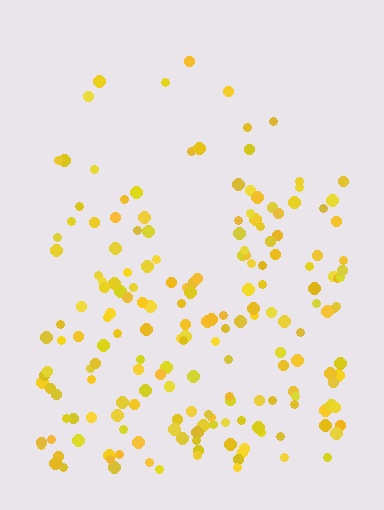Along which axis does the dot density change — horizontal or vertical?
Vertical.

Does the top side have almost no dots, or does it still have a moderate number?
Still a moderate number, just noticeably fewer than the bottom.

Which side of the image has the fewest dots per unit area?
The top.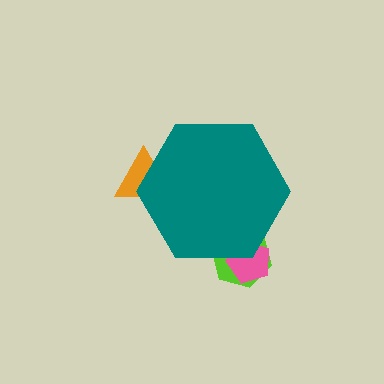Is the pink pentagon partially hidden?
Yes, the pink pentagon is partially hidden behind the teal hexagon.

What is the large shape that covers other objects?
A teal hexagon.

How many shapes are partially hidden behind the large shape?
3 shapes are partially hidden.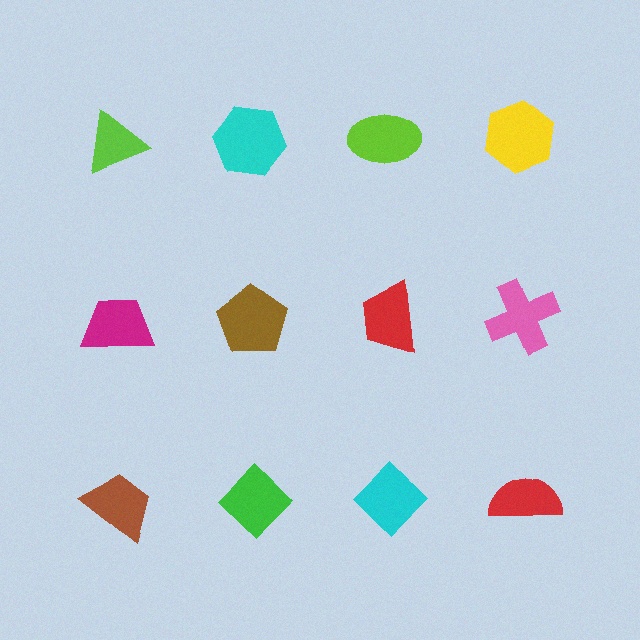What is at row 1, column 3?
A lime ellipse.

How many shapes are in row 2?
4 shapes.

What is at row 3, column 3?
A cyan diamond.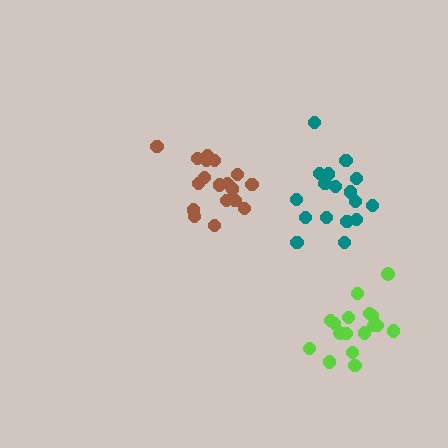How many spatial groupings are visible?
There are 3 spatial groupings.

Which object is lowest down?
The lime cluster is bottommost.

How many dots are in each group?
Group 1: 18 dots, Group 2: 17 dots, Group 3: 17 dots (52 total).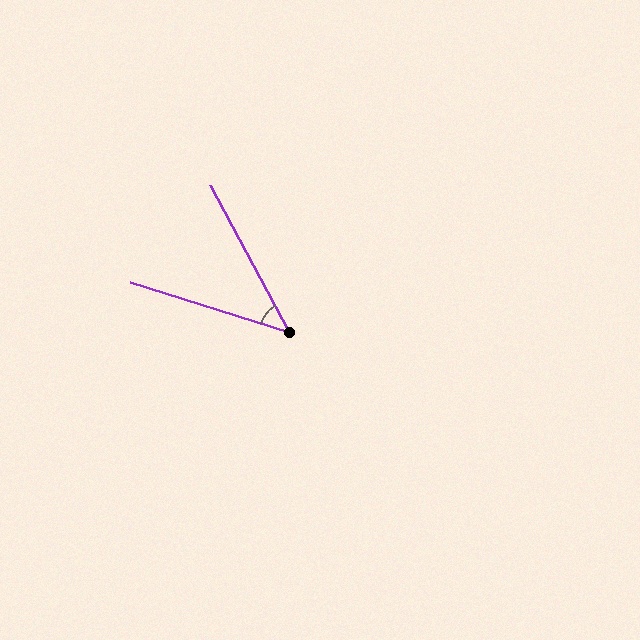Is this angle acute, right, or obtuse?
It is acute.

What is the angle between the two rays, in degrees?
Approximately 44 degrees.